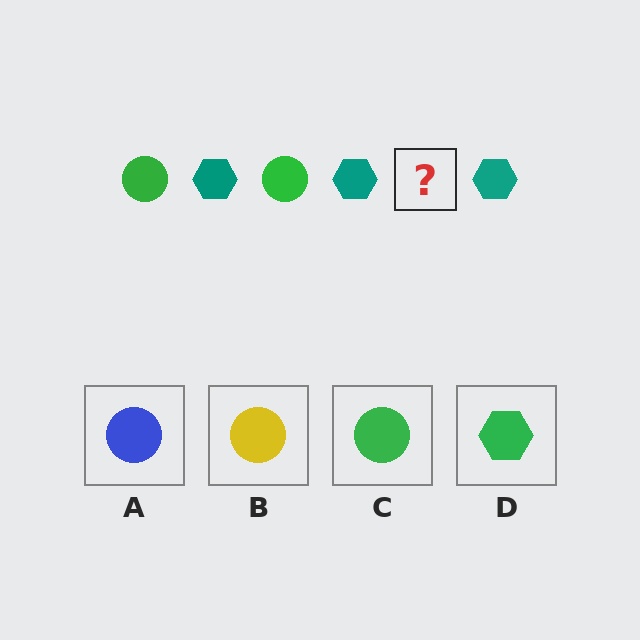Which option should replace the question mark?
Option C.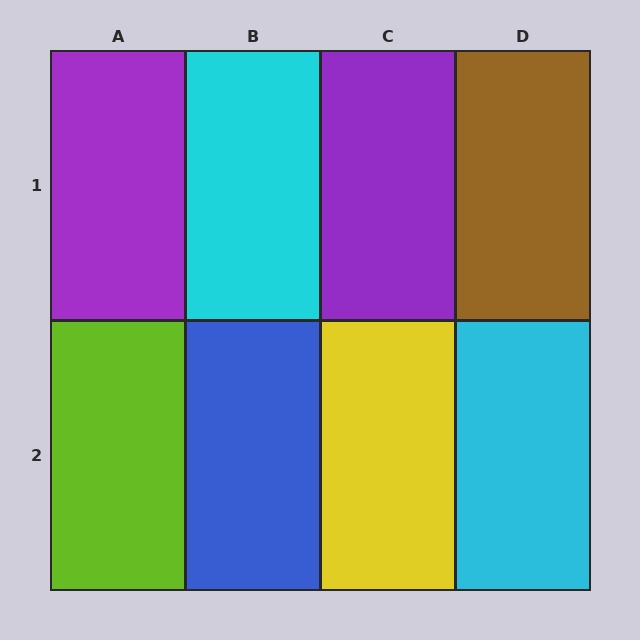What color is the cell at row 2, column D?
Cyan.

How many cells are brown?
1 cell is brown.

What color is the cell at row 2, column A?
Lime.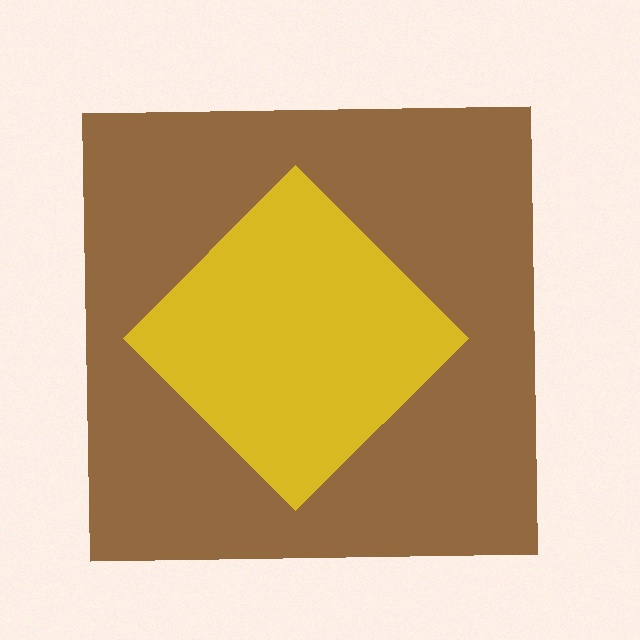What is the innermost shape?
The yellow diamond.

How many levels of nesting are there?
2.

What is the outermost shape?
The brown square.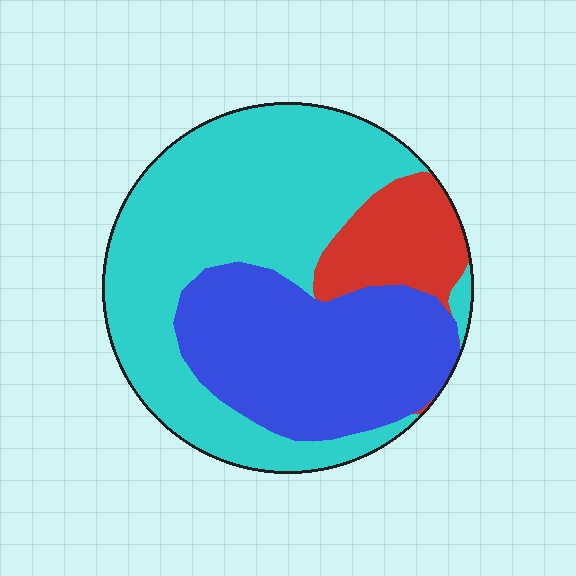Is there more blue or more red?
Blue.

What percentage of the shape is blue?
Blue covers about 35% of the shape.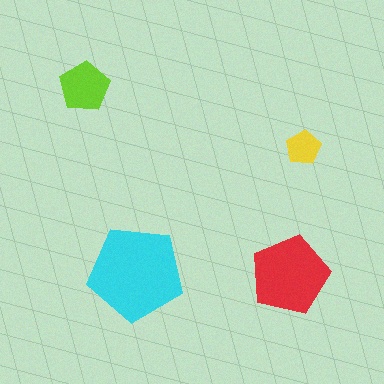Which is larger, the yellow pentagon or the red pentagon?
The red one.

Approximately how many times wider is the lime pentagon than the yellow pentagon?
About 1.5 times wider.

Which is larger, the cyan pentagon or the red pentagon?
The cyan one.